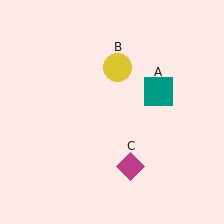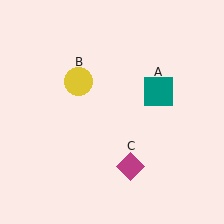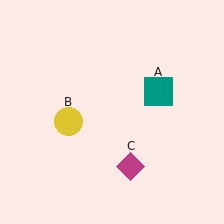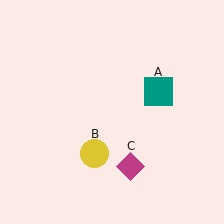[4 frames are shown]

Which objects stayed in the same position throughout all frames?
Teal square (object A) and magenta diamond (object C) remained stationary.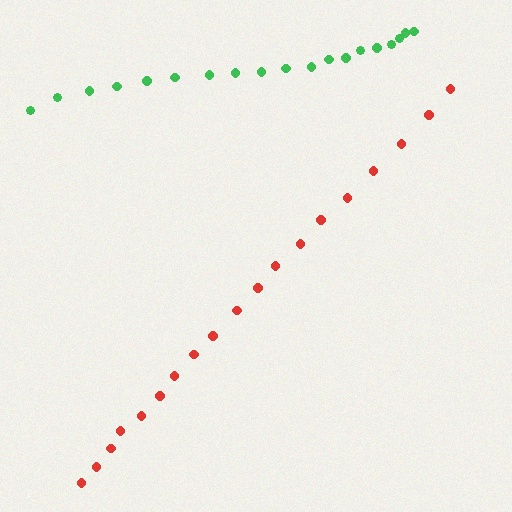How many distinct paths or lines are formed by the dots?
There are 2 distinct paths.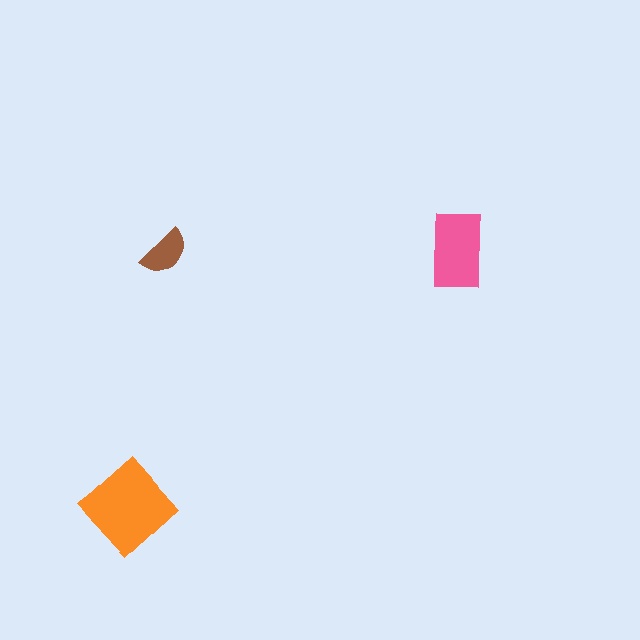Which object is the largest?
The orange diamond.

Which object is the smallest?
The brown semicircle.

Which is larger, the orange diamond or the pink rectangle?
The orange diamond.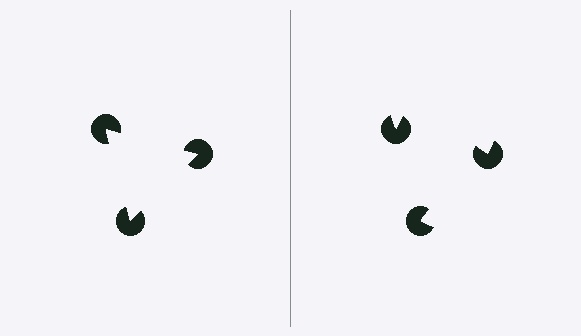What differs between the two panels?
The pac-man discs are positioned identically on both sides; only the wedge orientations differ. On the left they align to a triangle; on the right they are misaligned.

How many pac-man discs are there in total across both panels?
6 — 3 on each side.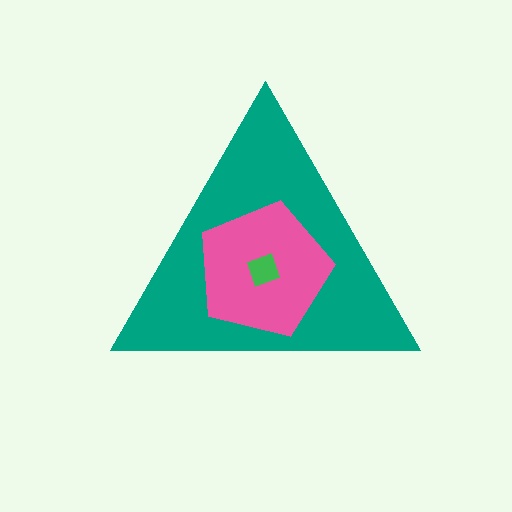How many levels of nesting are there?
3.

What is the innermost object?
The green diamond.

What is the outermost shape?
The teal triangle.